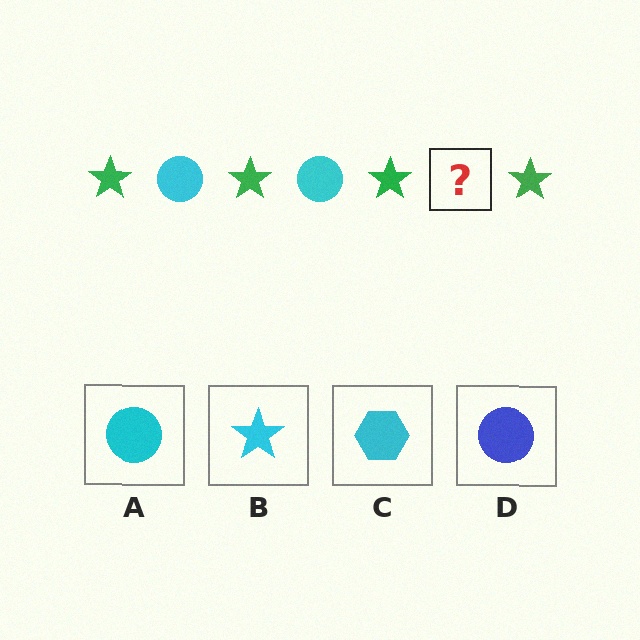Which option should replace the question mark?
Option A.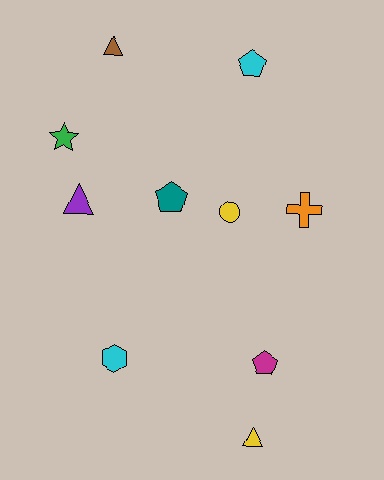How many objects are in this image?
There are 10 objects.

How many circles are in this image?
There is 1 circle.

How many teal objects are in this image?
There is 1 teal object.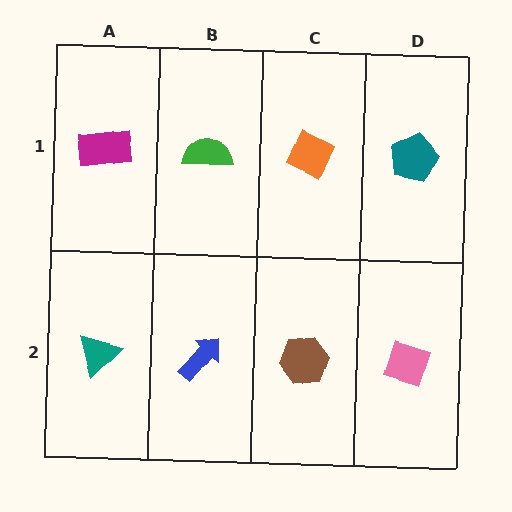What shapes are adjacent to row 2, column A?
A magenta rectangle (row 1, column A), a blue arrow (row 2, column B).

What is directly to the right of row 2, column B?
A brown hexagon.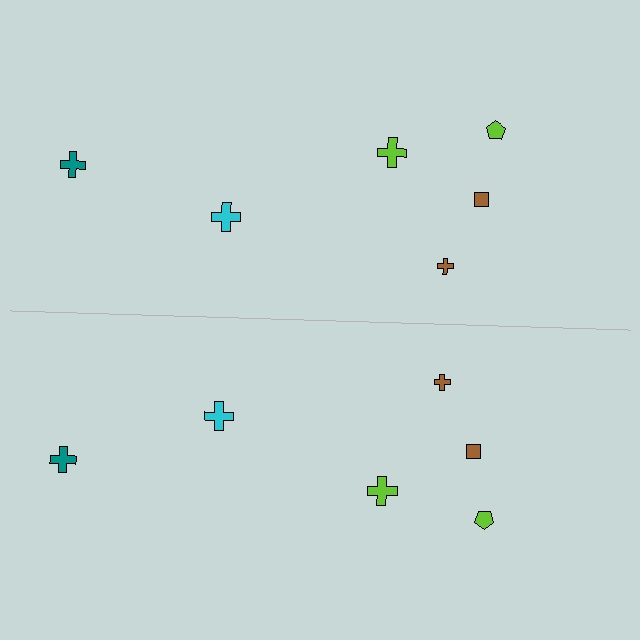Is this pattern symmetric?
Yes, this pattern has bilateral (reflection) symmetry.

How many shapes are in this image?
There are 12 shapes in this image.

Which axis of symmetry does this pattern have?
The pattern has a horizontal axis of symmetry running through the center of the image.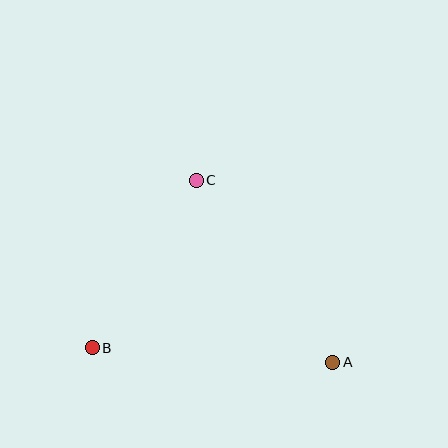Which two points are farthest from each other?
Points A and B are farthest from each other.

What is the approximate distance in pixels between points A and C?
The distance between A and C is approximately 227 pixels.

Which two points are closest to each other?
Points B and C are closest to each other.